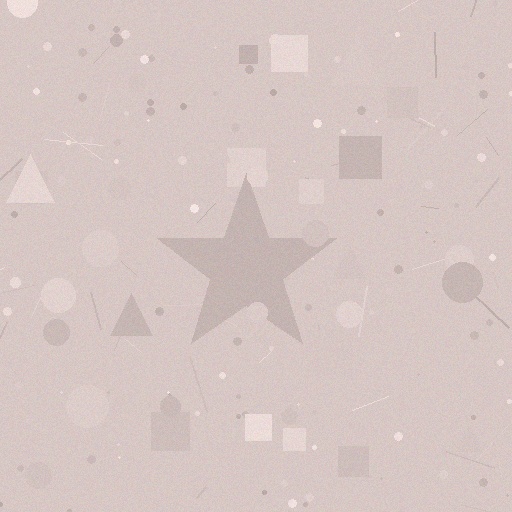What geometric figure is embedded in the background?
A star is embedded in the background.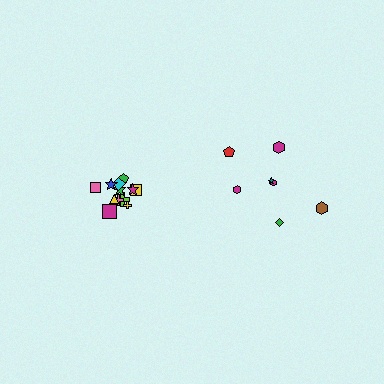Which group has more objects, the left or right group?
The left group.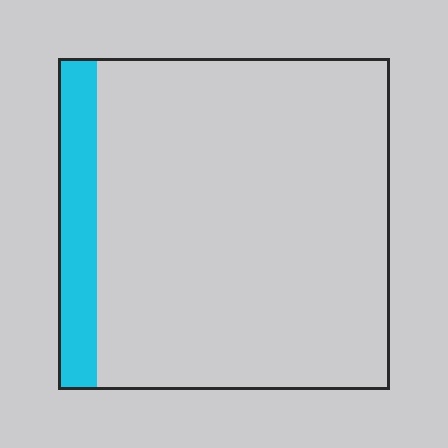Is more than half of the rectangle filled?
No.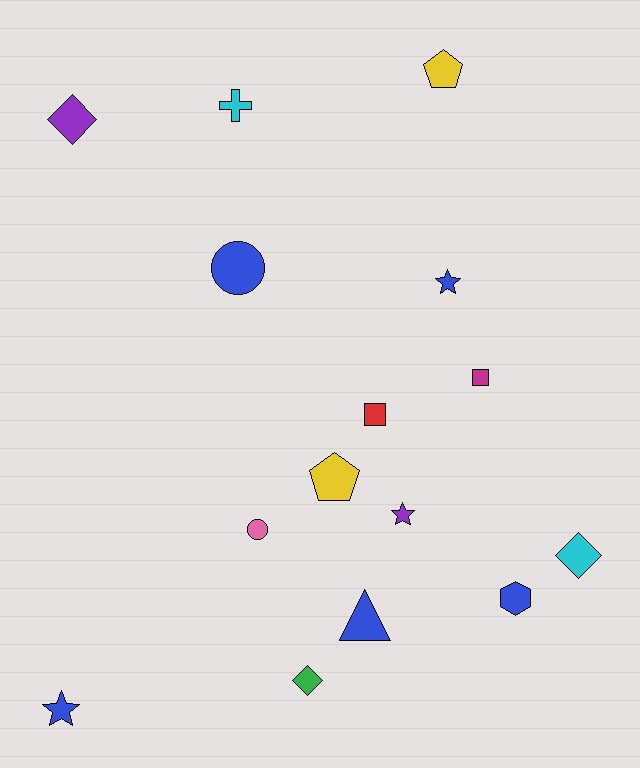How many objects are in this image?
There are 15 objects.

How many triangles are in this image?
There is 1 triangle.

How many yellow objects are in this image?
There are 2 yellow objects.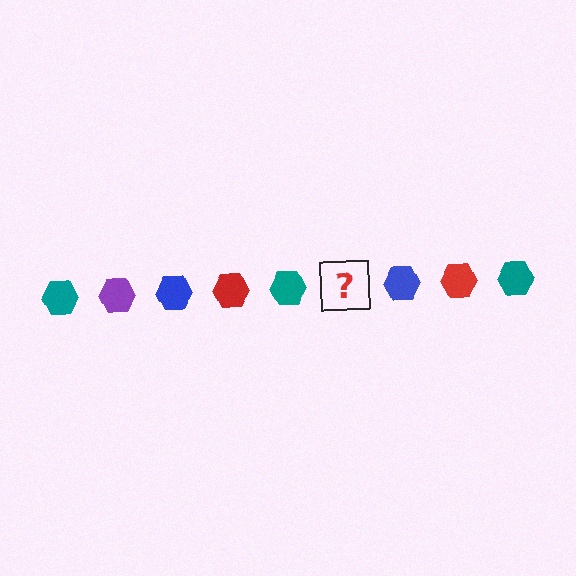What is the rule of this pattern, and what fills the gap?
The rule is that the pattern cycles through teal, purple, blue, red hexagons. The gap should be filled with a purple hexagon.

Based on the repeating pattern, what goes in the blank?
The blank should be a purple hexagon.